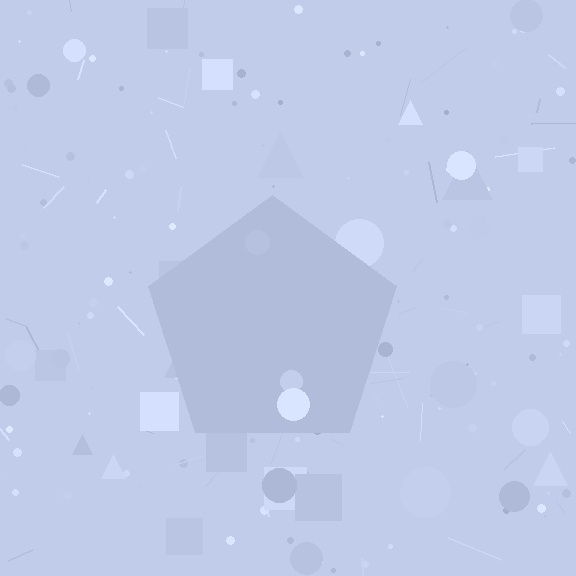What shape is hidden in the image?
A pentagon is hidden in the image.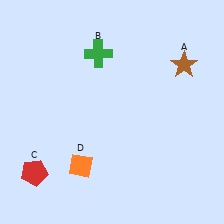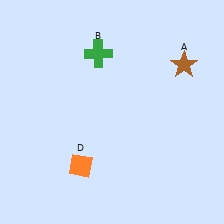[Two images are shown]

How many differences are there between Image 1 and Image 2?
There is 1 difference between the two images.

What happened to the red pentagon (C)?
The red pentagon (C) was removed in Image 2. It was in the bottom-left area of Image 1.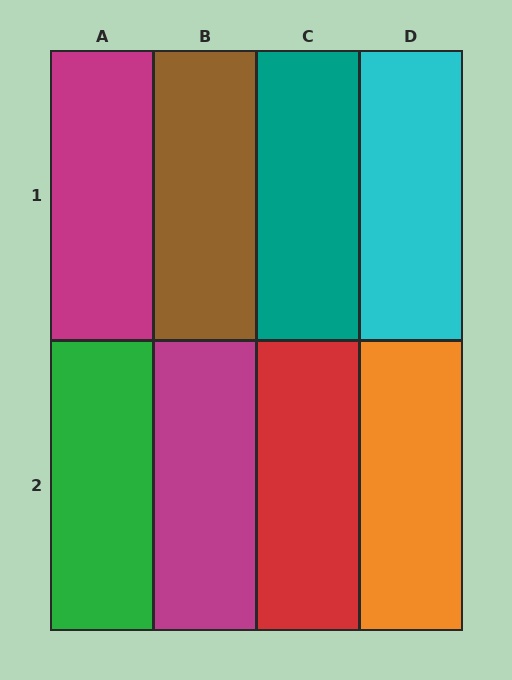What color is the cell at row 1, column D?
Cyan.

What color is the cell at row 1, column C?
Teal.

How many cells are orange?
1 cell is orange.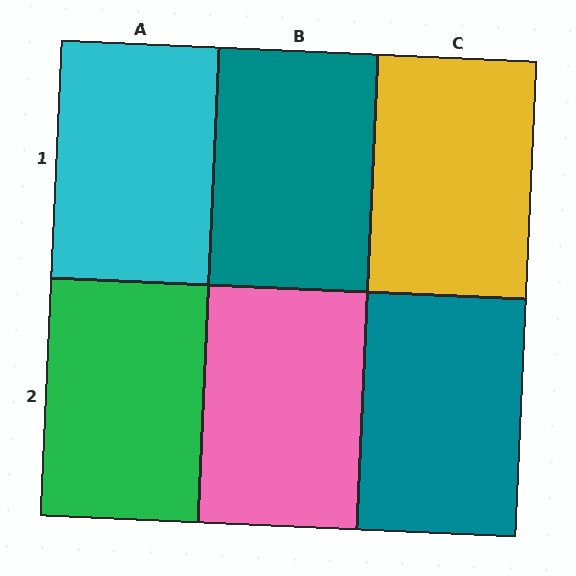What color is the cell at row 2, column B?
Pink.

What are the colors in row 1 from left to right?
Cyan, teal, yellow.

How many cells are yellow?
1 cell is yellow.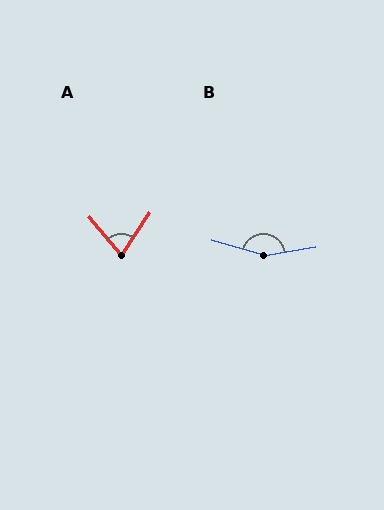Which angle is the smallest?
A, at approximately 74 degrees.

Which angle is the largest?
B, at approximately 156 degrees.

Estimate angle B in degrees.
Approximately 156 degrees.